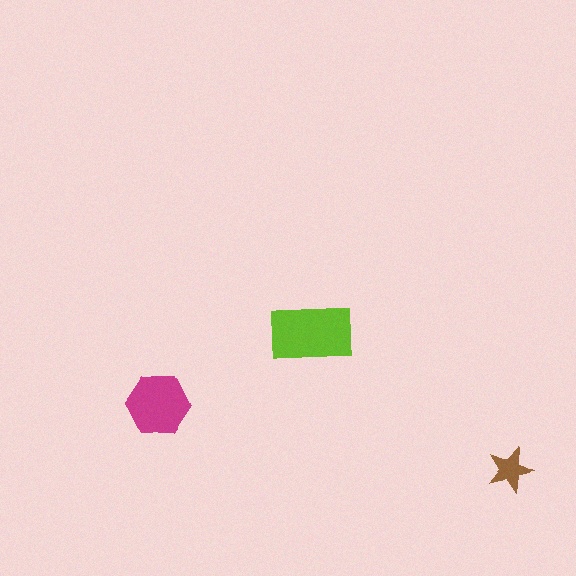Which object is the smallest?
The brown star.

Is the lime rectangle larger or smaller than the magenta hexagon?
Larger.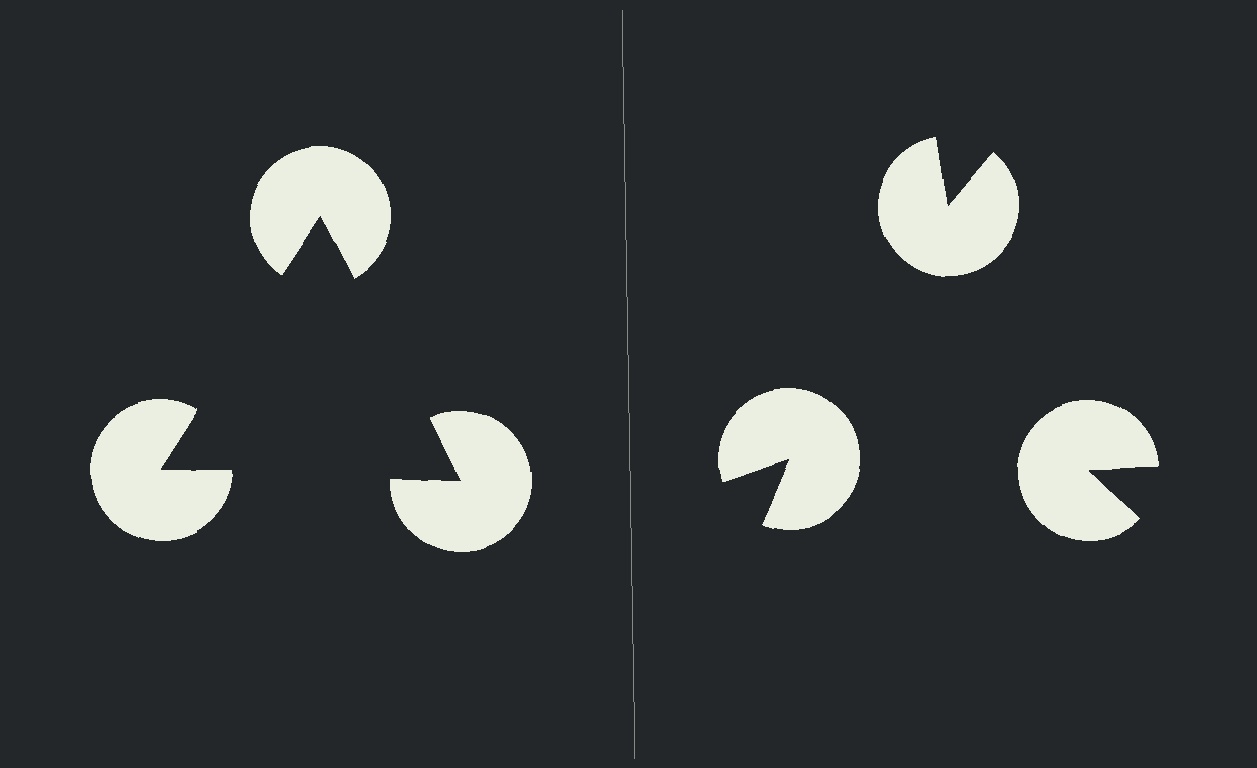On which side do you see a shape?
An illusory triangle appears on the left side. On the right side the wedge cuts are rotated, so no coherent shape forms.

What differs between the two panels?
The pac-man discs are positioned identically on both sides; only the wedge orientations differ. On the left they align to a triangle; on the right they are misaligned.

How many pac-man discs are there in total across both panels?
6 — 3 on each side.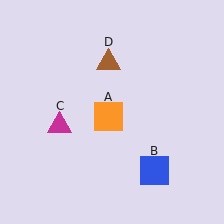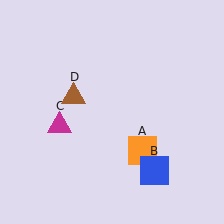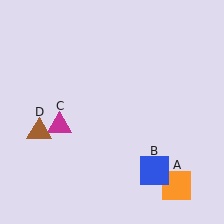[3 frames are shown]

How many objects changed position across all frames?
2 objects changed position: orange square (object A), brown triangle (object D).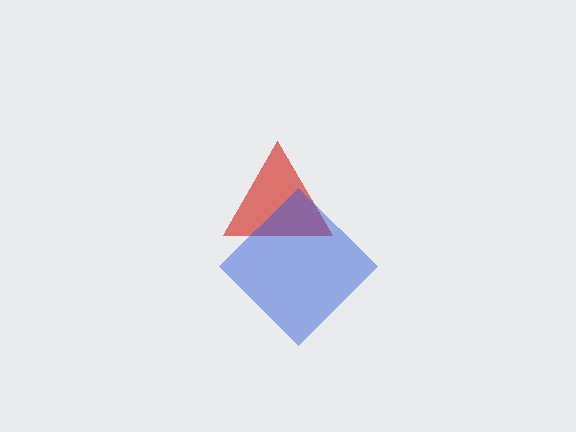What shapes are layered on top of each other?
The layered shapes are: a red triangle, a blue diamond.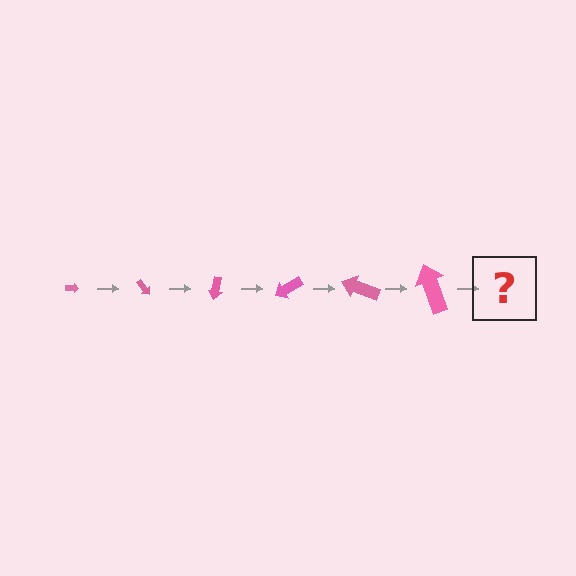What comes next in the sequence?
The next element should be an arrow, larger than the previous one and rotated 300 degrees from the start.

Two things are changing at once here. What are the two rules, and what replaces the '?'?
The two rules are that the arrow grows larger each step and it rotates 50 degrees each step. The '?' should be an arrow, larger than the previous one and rotated 300 degrees from the start.